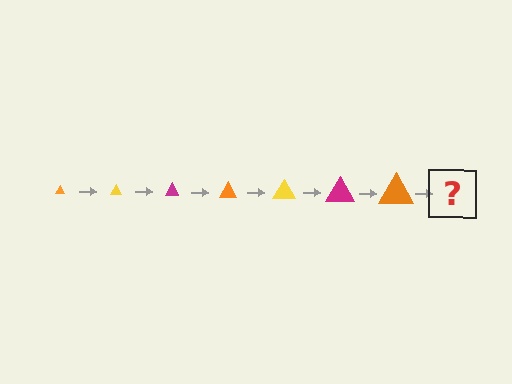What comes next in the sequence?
The next element should be a yellow triangle, larger than the previous one.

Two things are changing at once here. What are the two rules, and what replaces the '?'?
The two rules are that the triangle grows larger each step and the color cycles through orange, yellow, and magenta. The '?' should be a yellow triangle, larger than the previous one.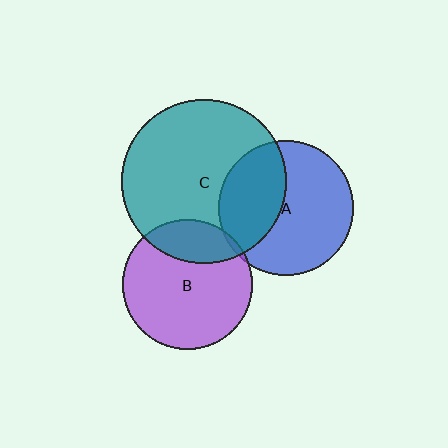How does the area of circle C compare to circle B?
Approximately 1.6 times.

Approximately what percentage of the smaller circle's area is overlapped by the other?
Approximately 40%.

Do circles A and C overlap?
Yes.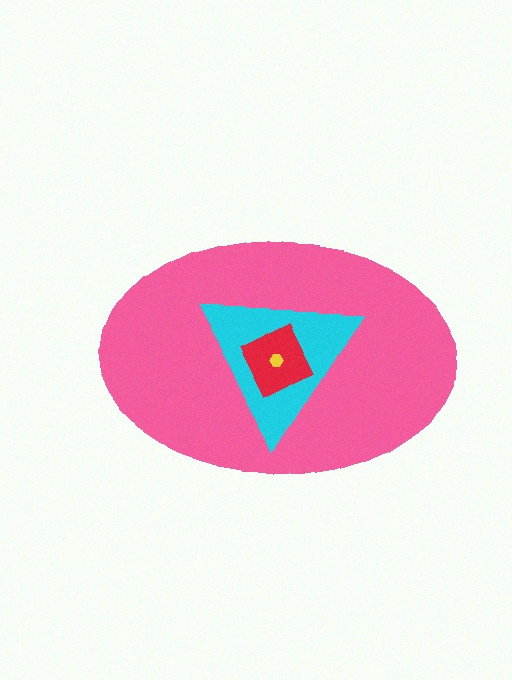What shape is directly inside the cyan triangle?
The red square.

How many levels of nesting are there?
4.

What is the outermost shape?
The pink ellipse.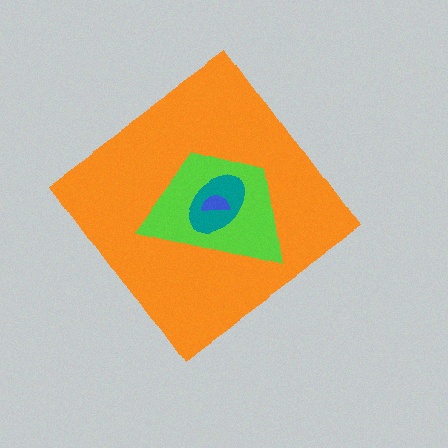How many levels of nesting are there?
4.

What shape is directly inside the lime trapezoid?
The teal ellipse.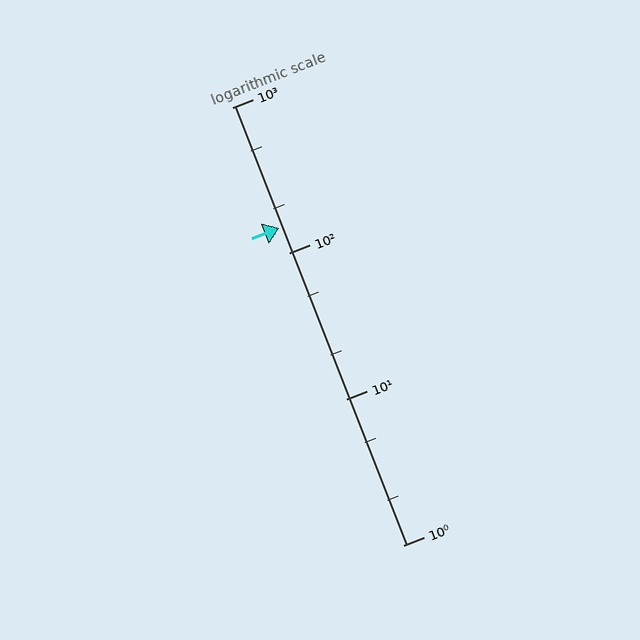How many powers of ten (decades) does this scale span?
The scale spans 3 decades, from 1 to 1000.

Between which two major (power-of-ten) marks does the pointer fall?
The pointer is between 100 and 1000.